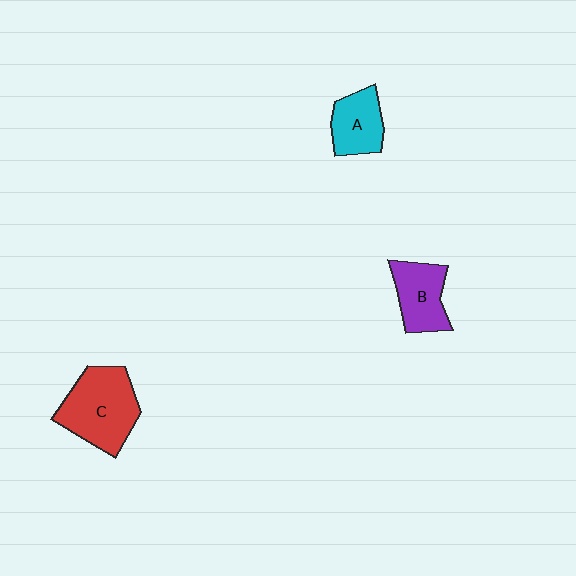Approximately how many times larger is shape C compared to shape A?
Approximately 1.7 times.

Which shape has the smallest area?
Shape A (cyan).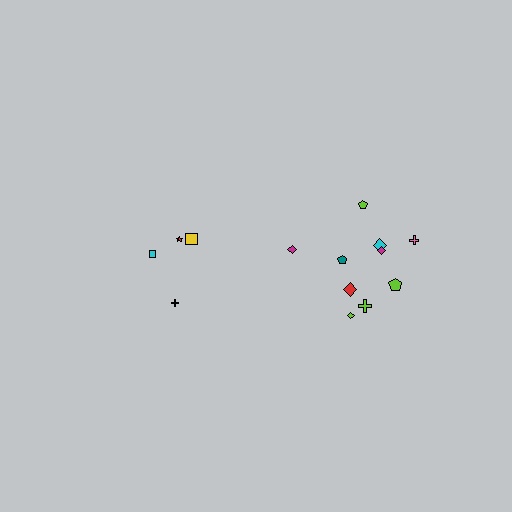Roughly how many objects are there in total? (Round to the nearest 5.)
Roughly 15 objects in total.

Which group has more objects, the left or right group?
The right group.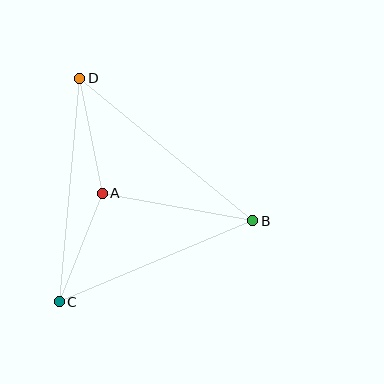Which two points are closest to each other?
Points A and C are closest to each other.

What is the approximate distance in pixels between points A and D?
The distance between A and D is approximately 117 pixels.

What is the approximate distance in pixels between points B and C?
The distance between B and C is approximately 210 pixels.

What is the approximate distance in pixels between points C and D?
The distance between C and D is approximately 224 pixels.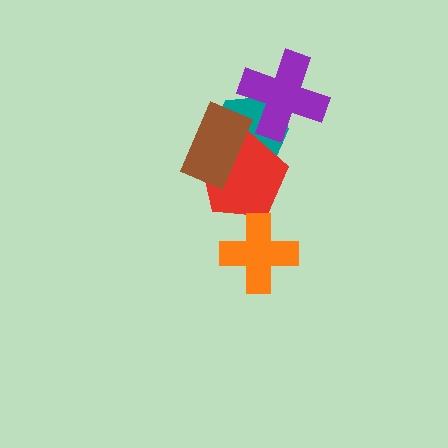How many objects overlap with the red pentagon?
2 objects overlap with the red pentagon.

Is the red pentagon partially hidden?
Yes, it is partially covered by another shape.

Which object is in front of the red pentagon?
The brown rectangle is in front of the red pentagon.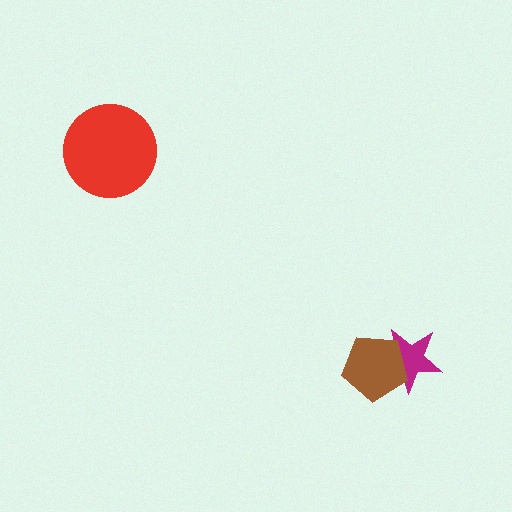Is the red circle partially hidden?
No, no other shape covers it.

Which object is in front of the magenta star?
The brown pentagon is in front of the magenta star.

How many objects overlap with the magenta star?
1 object overlaps with the magenta star.